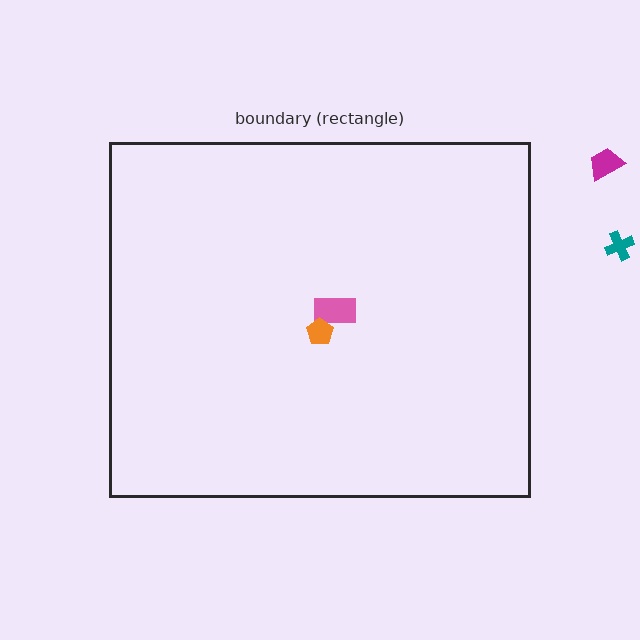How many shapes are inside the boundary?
2 inside, 2 outside.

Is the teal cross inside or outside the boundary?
Outside.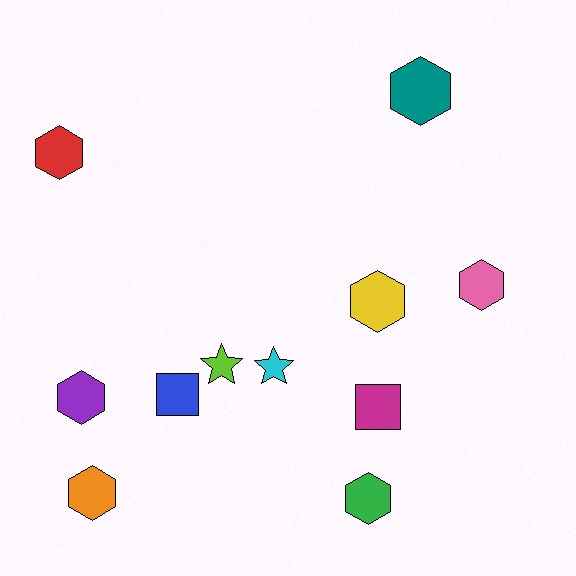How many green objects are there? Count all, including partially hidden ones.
There is 1 green object.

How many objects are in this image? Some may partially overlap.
There are 11 objects.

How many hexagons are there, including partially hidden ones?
There are 7 hexagons.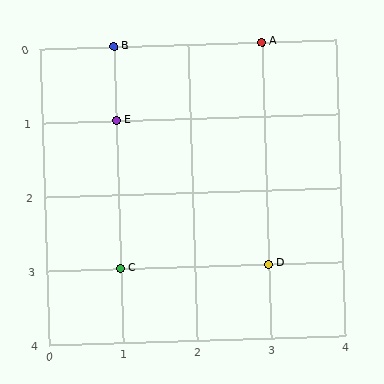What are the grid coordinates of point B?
Point B is at grid coordinates (1, 0).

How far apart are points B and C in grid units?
Points B and C are 3 rows apart.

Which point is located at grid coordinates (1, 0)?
Point B is at (1, 0).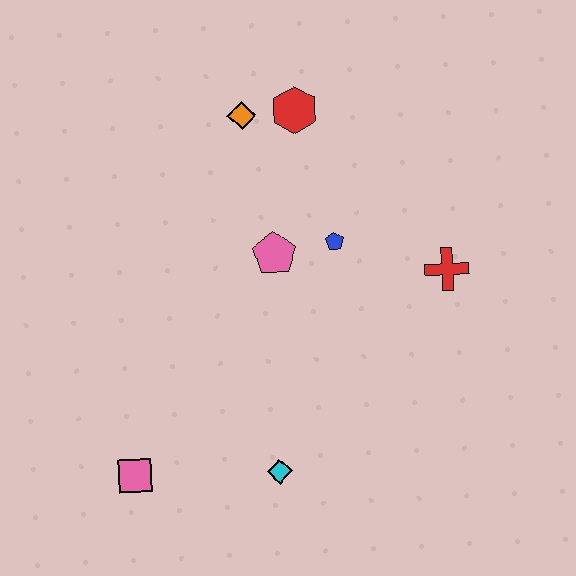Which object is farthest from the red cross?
The pink square is farthest from the red cross.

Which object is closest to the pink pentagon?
The blue pentagon is closest to the pink pentagon.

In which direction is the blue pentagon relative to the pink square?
The blue pentagon is above the pink square.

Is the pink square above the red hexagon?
No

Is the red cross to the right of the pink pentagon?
Yes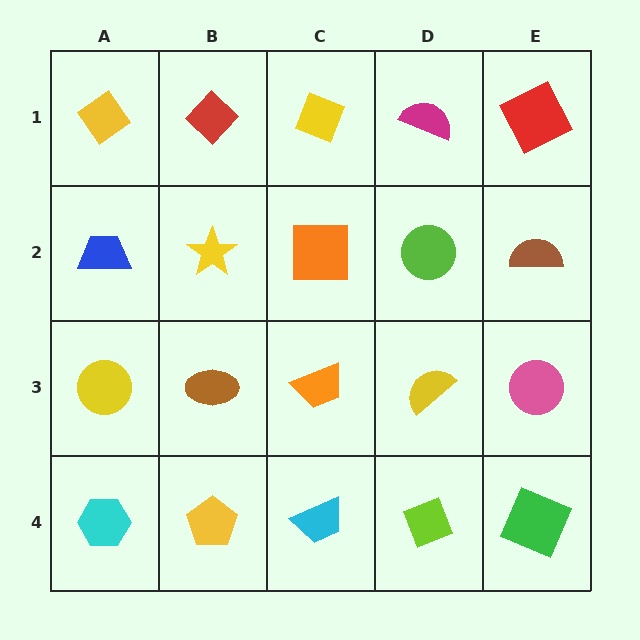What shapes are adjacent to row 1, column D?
A lime circle (row 2, column D), a yellow diamond (row 1, column C), a red square (row 1, column E).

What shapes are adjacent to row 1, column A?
A blue trapezoid (row 2, column A), a red diamond (row 1, column B).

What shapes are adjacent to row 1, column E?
A brown semicircle (row 2, column E), a magenta semicircle (row 1, column D).